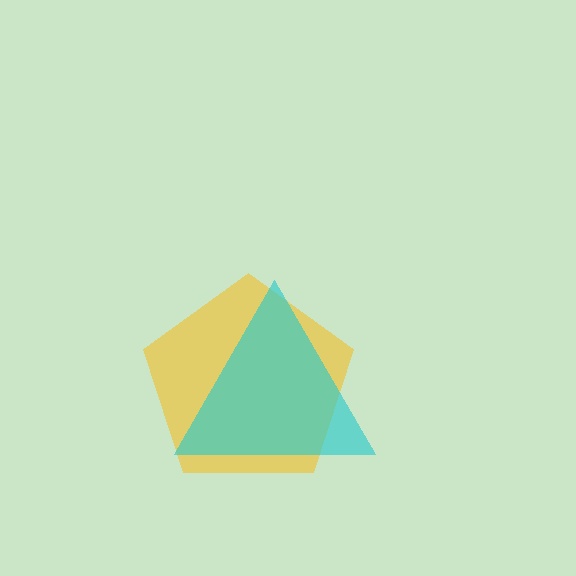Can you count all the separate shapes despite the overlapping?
Yes, there are 2 separate shapes.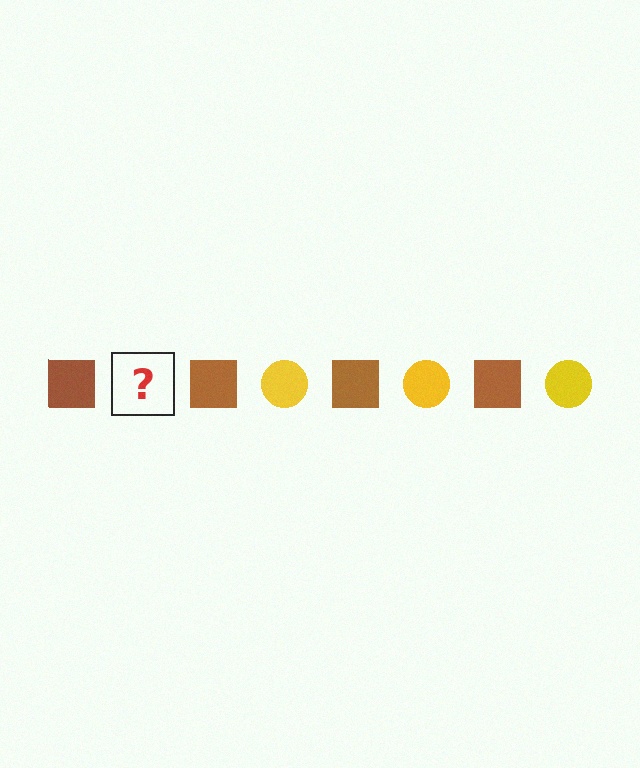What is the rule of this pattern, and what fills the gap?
The rule is that the pattern alternates between brown square and yellow circle. The gap should be filled with a yellow circle.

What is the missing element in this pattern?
The missing element is a yellow circle.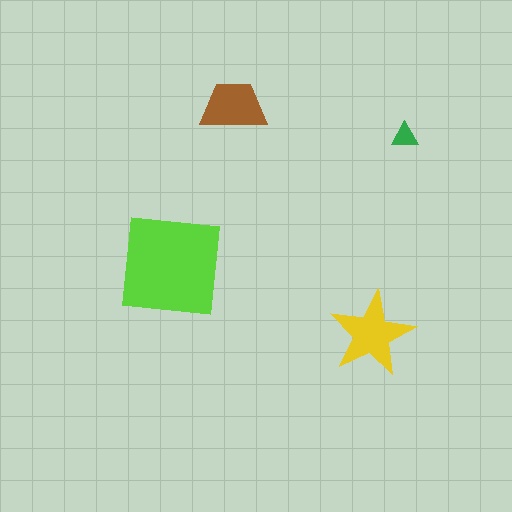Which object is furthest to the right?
The green triangle is rightmost.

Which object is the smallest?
The green triangle.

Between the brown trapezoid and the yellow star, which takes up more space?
The yellow star.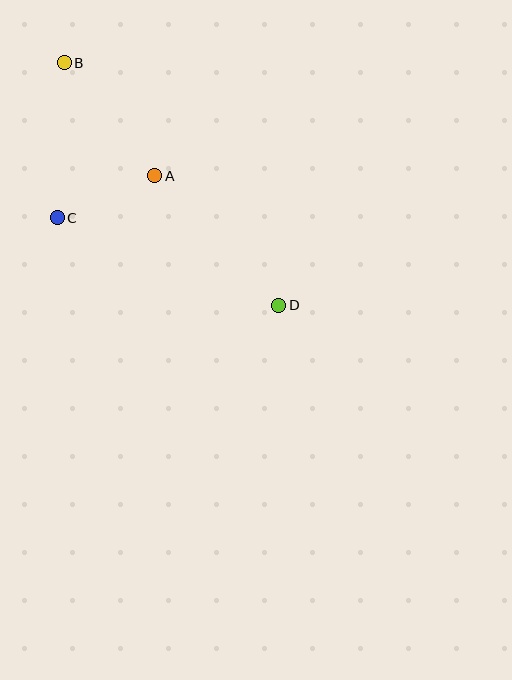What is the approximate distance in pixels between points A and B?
The distance between A and B is approximately 145 pixels.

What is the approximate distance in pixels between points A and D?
The distance between A and D is approximately 179 pixels.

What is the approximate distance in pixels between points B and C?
The distance between B and C is approximately 155 pixels.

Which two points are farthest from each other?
Points B and D are farthest from each other.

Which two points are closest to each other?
Points A and C are closest to each other.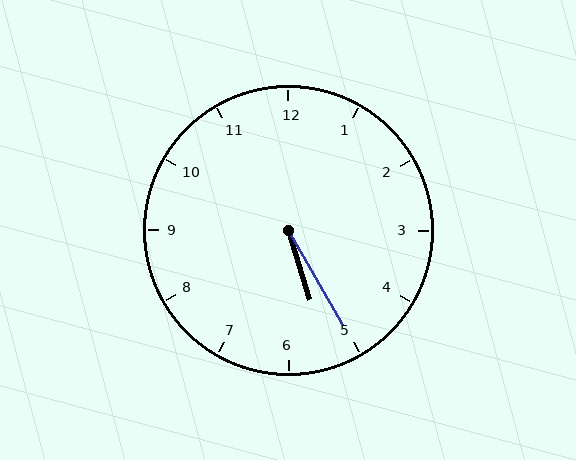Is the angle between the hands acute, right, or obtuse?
It is acute.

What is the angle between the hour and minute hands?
Approximately 12 degrees.